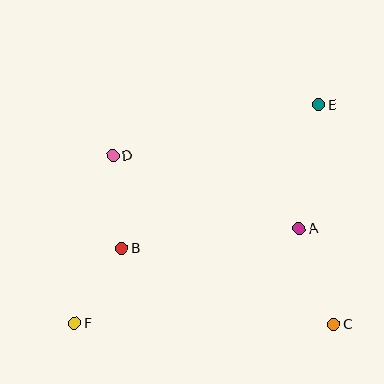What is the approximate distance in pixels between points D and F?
The distance between D and F is approximately 172 pixels.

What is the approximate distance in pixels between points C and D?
The distance between C and D is approximately 278 pixels.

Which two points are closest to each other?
Points B and F are closest to each other.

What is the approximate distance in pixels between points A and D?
The distance between A and D is approximately 200 pixels.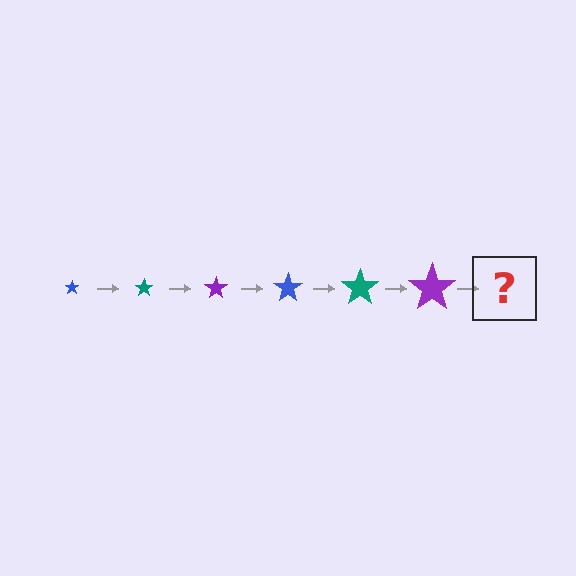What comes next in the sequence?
The next element should be a blue star, larger than the previous one.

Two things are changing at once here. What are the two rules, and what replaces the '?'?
The two rules are that the star grows larger each step and the color cycles through blue, teal, and purple. The '?' should be a blue star, larger than the previous one.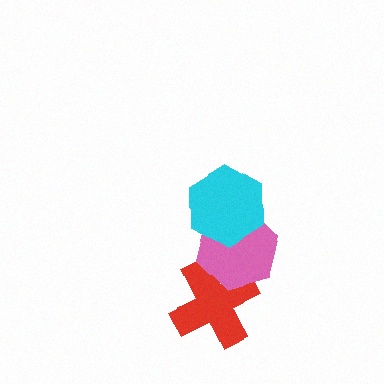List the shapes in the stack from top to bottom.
From top to bottom: the cyan hexagon, the pink hexagon, the red cross.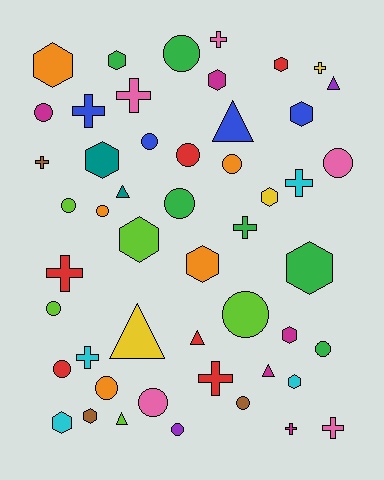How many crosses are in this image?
There are 12 crosses.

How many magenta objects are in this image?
There are 5 magenta objects.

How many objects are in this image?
There are 50 objects.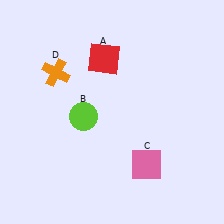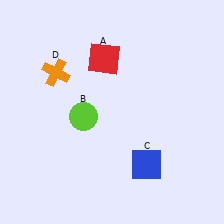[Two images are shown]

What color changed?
The square (C) changed from pink in Image 1 to blue in Image 2.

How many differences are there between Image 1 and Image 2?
There is 1 difference between the two images.